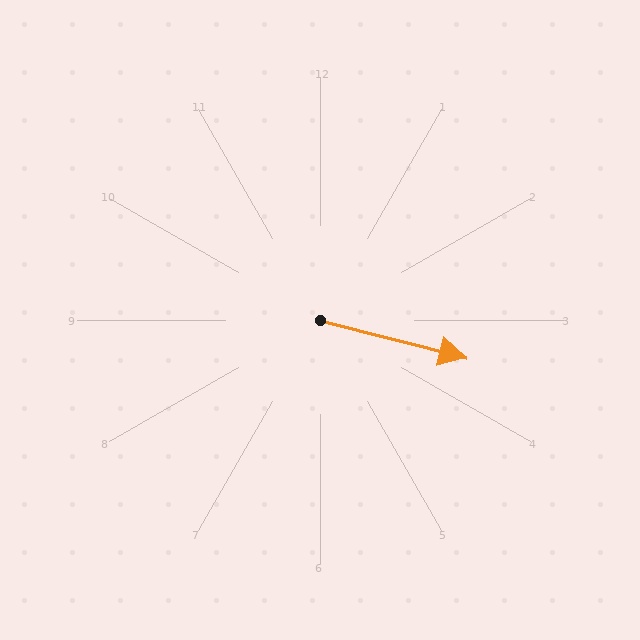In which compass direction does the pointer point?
East.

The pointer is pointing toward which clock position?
Roughly 3 o'clock.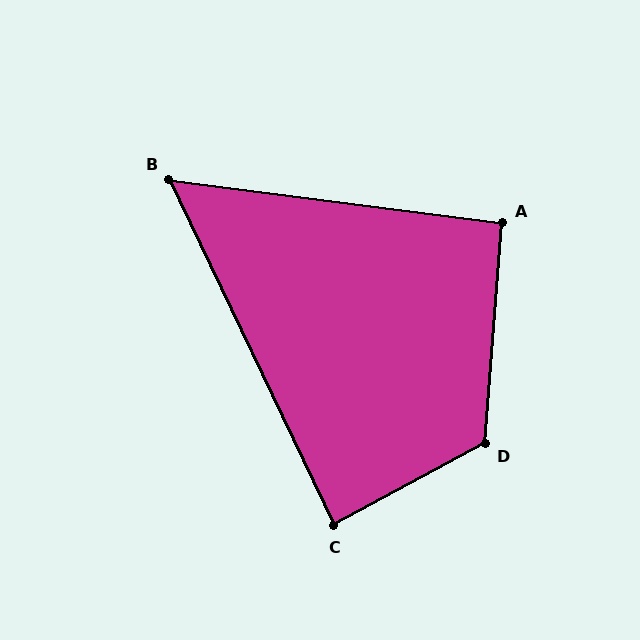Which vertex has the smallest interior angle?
B, at approximately 57 degrees.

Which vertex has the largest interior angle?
D, at approximately 123 degrees.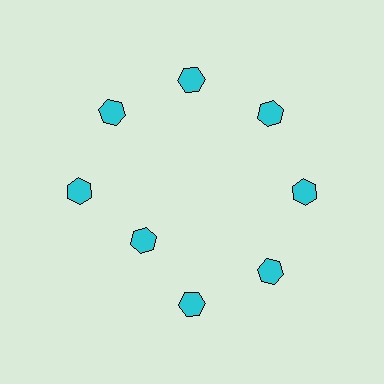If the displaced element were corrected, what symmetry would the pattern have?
It would have 8-fold rotational symmetry — the pattern would map onto itself every 45 degrees.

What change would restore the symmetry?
The symmetry would be restored by moving it outward, back onto the ring so that all 8 hexagons sit at equal angles and equal distance from the center.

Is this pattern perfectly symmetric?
No. The 8 cyan hexagons are arranged in a ring, but one element near the 8 o'clock position is pulled inward toward the center, breaking the 8-fold rotational symmetry.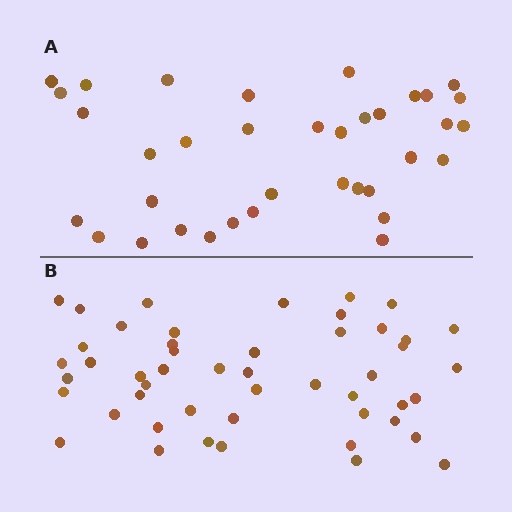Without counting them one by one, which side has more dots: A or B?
Region B (the bottom region) has more dots.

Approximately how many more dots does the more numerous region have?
Region B has approximately 15 more dots than region A.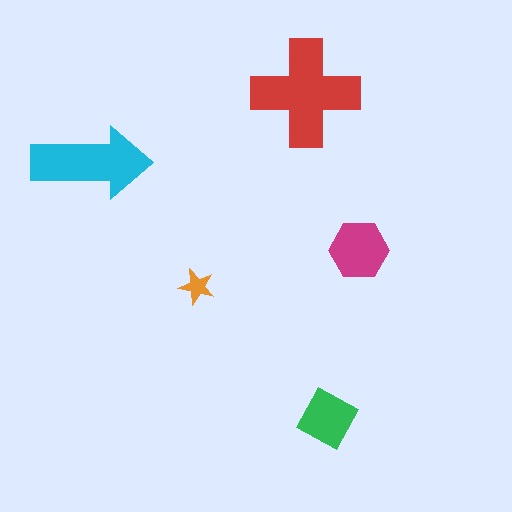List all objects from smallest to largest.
The orange star, the green square, the magenta hexagon, the cyan arrow, the red cross.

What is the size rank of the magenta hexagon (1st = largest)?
3rd.